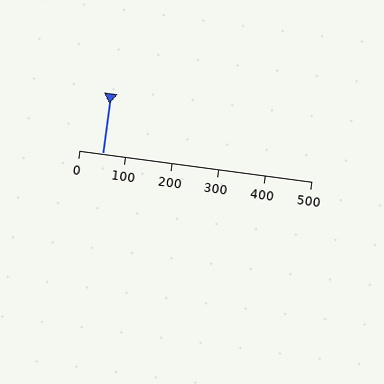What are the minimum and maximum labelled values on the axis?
The axis runs from 0 to 500.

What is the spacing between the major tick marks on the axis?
The major ticks are spaced 100 apart.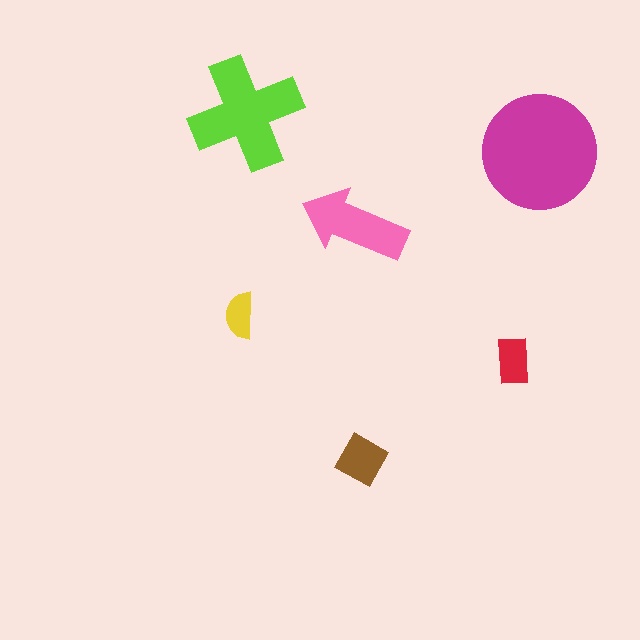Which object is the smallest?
The yellow semicircle.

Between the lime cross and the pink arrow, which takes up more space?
The lime cross.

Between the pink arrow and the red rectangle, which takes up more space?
The pink arrow.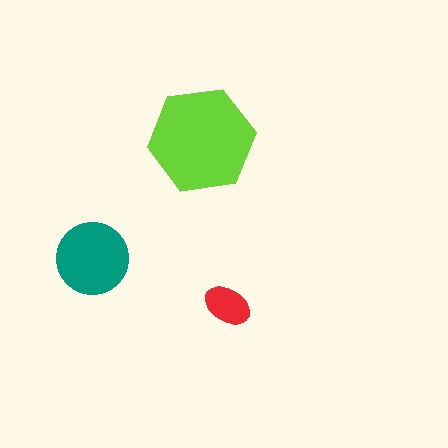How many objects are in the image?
There are 3 objects in the image.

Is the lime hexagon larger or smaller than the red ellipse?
Larger.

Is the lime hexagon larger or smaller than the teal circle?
Larger.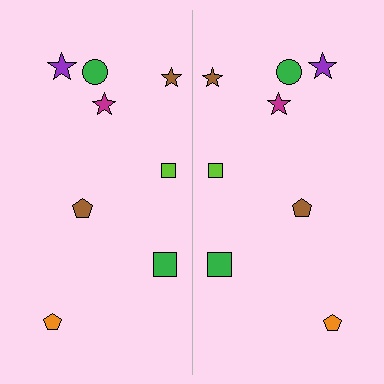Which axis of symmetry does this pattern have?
The pattern has a vertical axis of symmetry running through the center of the image.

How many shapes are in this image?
There are 16 shapes in this image.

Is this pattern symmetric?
Yes, this pattern has bilateral (reflection) symmetry.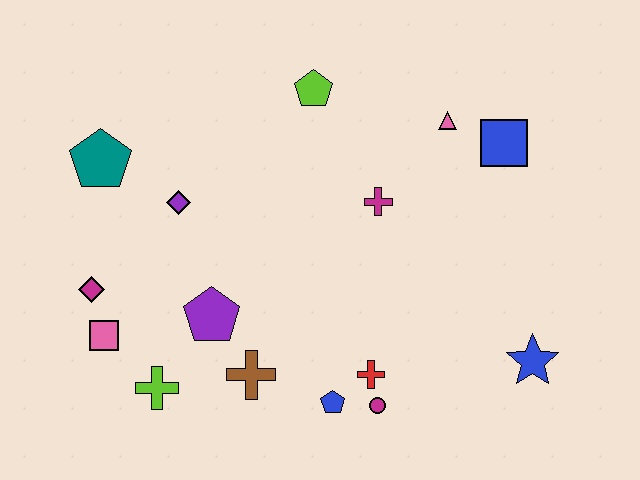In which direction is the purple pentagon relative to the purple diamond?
The purple pentagon is below the purple diamond.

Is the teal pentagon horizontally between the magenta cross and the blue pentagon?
No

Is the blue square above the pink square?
Yes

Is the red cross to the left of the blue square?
Yes